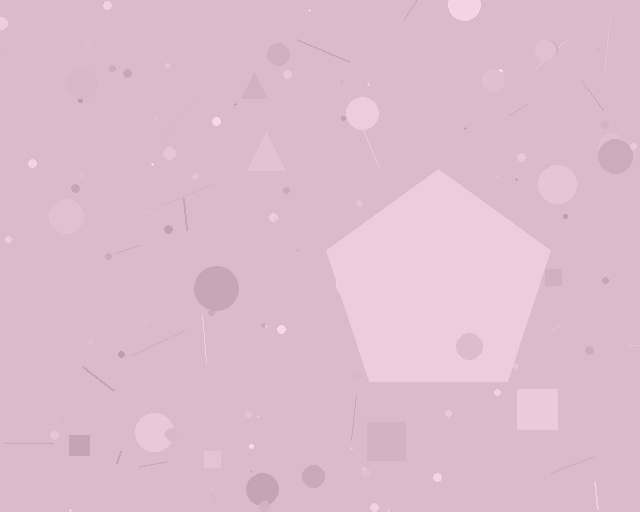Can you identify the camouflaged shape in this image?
The camouflaged shape is a pentagon.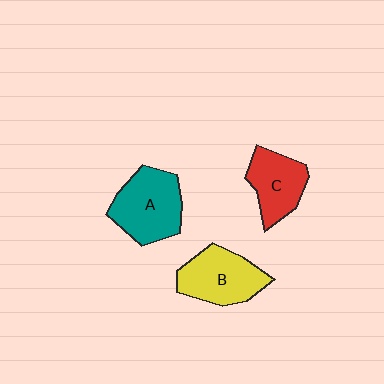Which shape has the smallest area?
Shape C (red).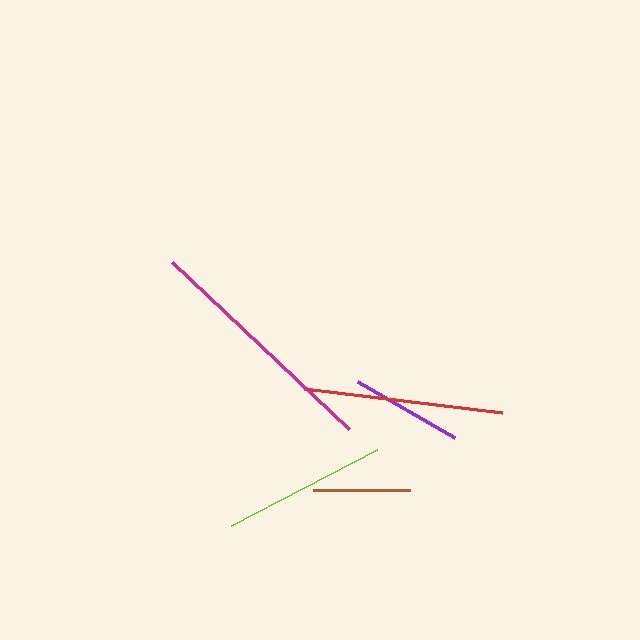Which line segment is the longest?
The magenta line is the longest at approximately 244 pixels.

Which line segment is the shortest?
The brown line is the shortest at approximately 97 pixels.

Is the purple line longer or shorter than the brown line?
The purple line is longer than the brown line.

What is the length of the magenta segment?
The magenta segment is approximately 244 pixels long.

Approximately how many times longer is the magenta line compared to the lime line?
The magenta line is approximately 1.5 times the length of the lime line.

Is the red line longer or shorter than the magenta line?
The magenta line is longer than the red line.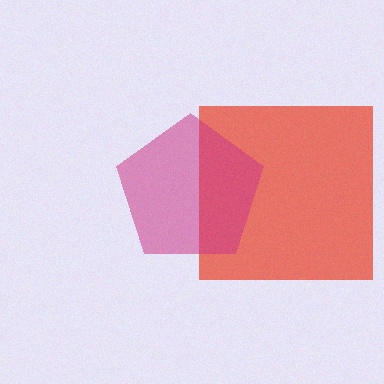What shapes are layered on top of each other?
The layered shapes are: a red square, a magenta pentagon.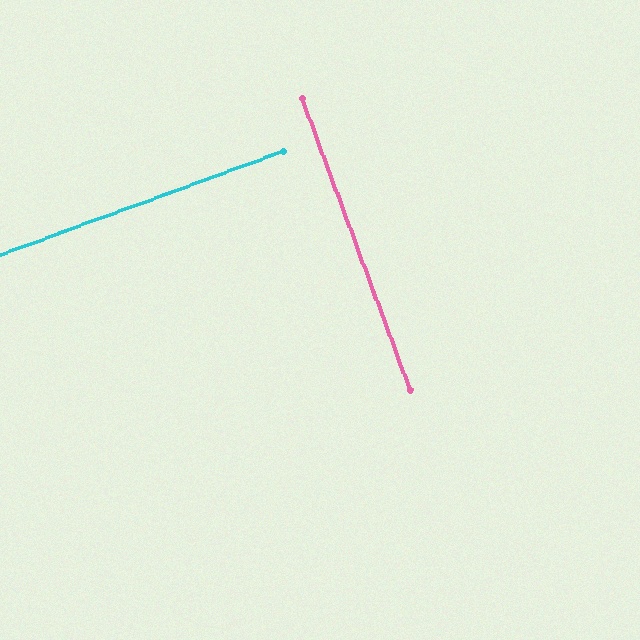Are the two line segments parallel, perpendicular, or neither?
Perpendicular — they meet at approximately 89°.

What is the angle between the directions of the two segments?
Approximately 89 degrees.